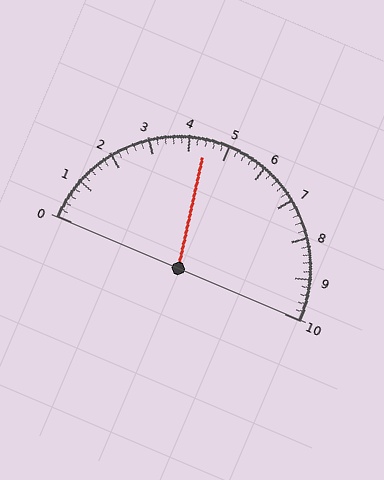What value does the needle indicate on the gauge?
The needle indicates approximately 4.4.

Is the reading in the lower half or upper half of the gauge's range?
The reading is in the lower half of the range (0 to 10).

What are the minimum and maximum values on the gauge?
The gauge ranges from 0 to 10.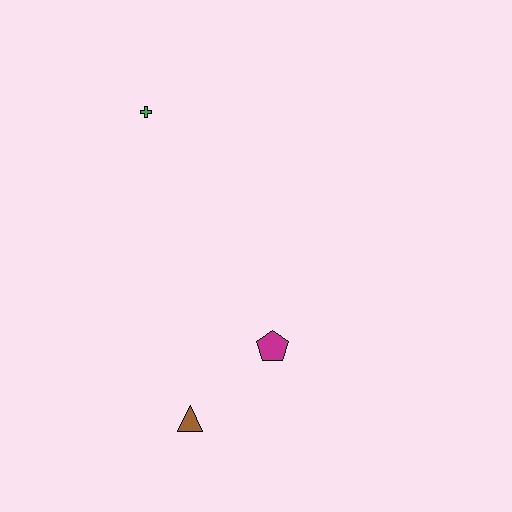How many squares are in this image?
There are no squares.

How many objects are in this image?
There are 3 objects.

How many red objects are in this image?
There are no red objects.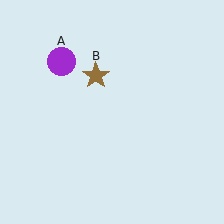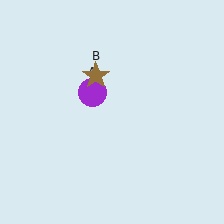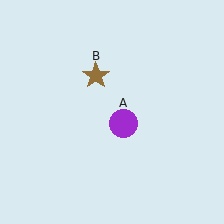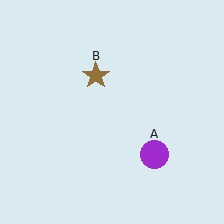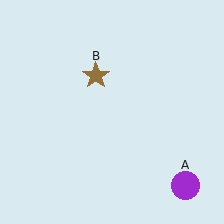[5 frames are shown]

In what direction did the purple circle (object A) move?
The purple circle (object A) moved down and to the right.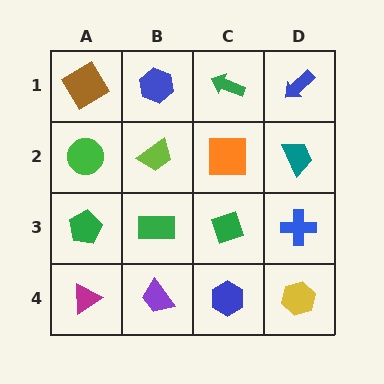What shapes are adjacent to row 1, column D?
A teal trapezoid (row 2, column D), a green arrow (row 1, column C).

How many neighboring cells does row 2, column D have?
3.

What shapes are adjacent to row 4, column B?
A green rectangle (row 3, column B), a magenta triangle (row 4, column A), a blue hexagon (row 4, column C).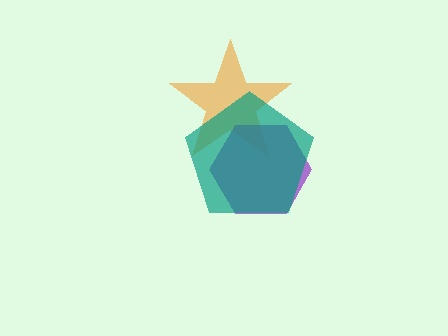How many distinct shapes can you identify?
There are 3 distinct shapes: an orange star, a purple hexagon, a teal pentagon.